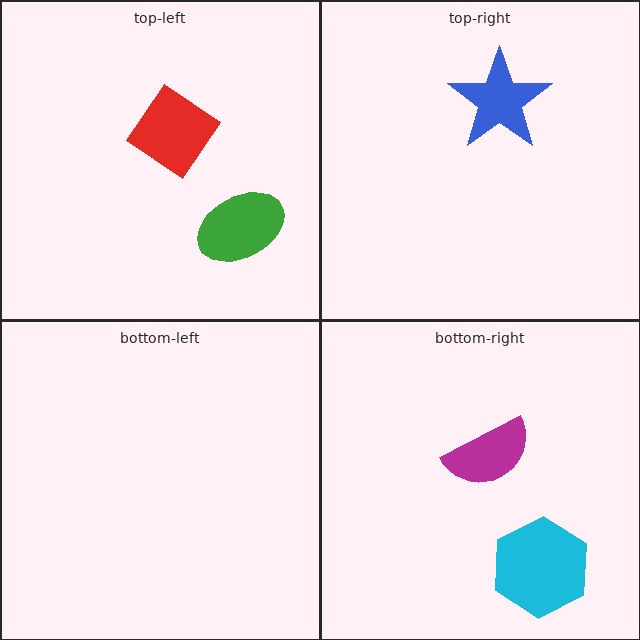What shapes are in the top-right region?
The blue star.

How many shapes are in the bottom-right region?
2.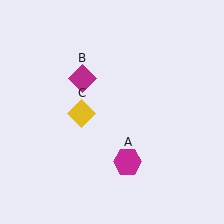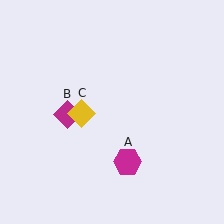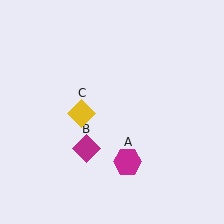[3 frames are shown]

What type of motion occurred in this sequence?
The magenta diamond (object B) rotated counterclockwise around the center of the scene.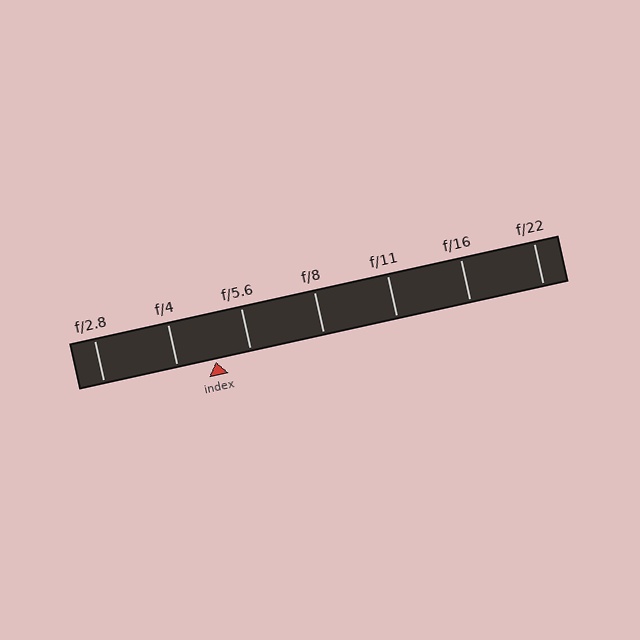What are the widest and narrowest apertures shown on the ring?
The widest aperture shown is f/2.8 and the narrowest is f/22.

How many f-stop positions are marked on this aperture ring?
There are 7 f-stop positions marked.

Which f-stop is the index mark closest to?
The index mark is closest to f/5.6.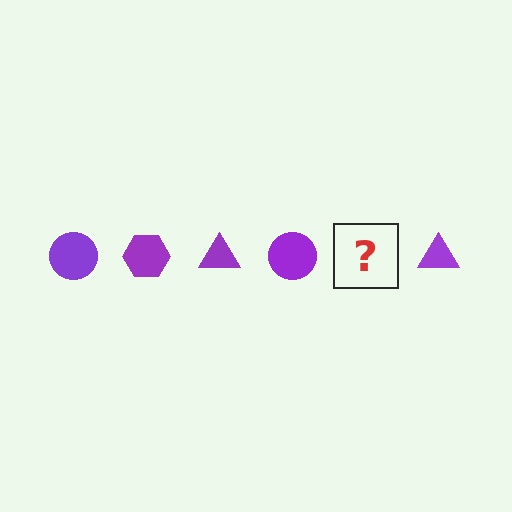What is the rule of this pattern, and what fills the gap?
The rule is that the pattern cycles through circle, hexagon, triangle shapes in purple. The gap should be filled with a purple hexagon.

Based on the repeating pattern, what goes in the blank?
The blank should be a purple hexagon.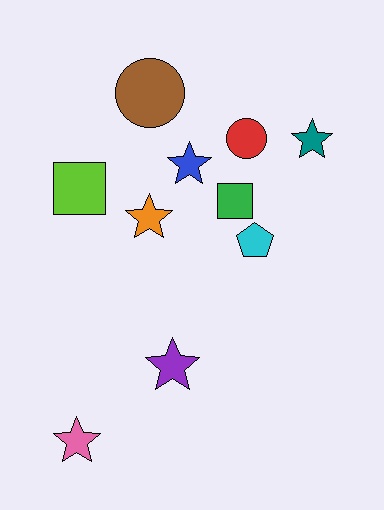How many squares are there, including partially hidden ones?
There are 2 squares.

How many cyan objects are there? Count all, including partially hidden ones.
There is 1 cyan object.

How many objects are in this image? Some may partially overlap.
There are 10 objects.